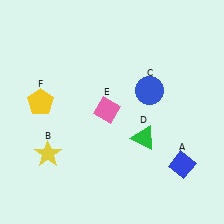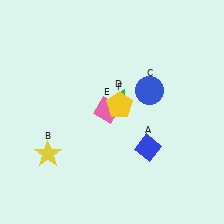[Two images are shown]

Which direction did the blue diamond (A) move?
The blue diamond (A) moved left.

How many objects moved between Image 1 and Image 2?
3 objects moved between the two images.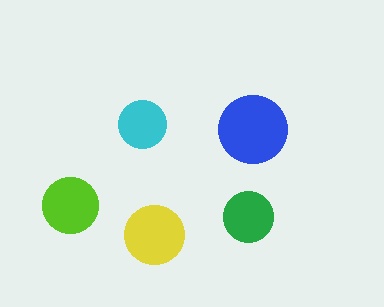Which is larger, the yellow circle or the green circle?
The yellow one.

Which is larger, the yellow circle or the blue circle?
The blue one.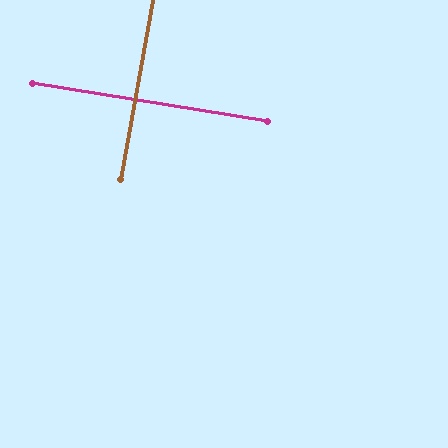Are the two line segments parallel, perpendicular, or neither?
Perpendicular — they meet at approximately 89°.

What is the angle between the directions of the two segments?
Approximately 89 degrees.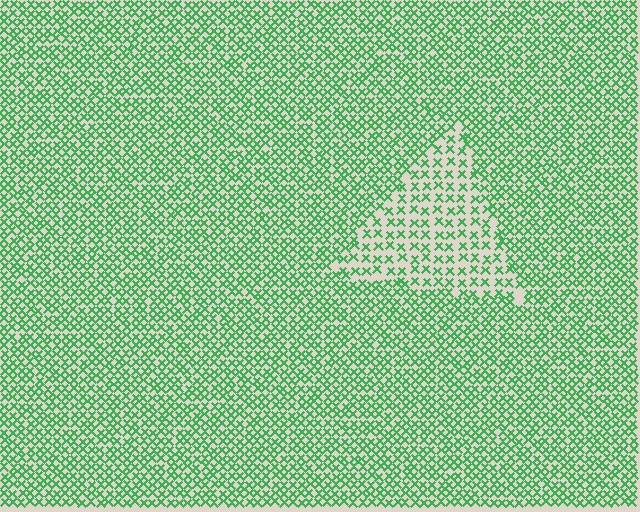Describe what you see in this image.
The image contains small green elements arranged at two different densities. A triangle-shaped region is visible where the elements are less densely packed than the surrounding area.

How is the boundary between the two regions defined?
The boundary is defined by a change in element density (approximately 1.9x ratio). All elements are the same color, size, and shape.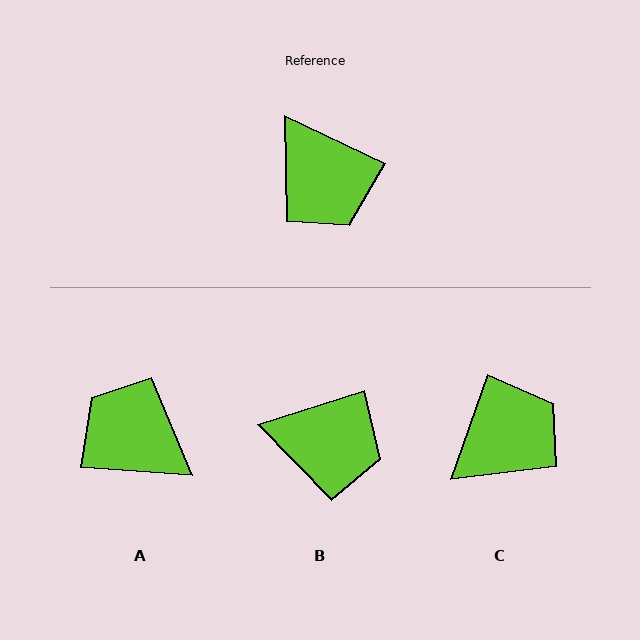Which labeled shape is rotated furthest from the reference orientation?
A, about 158 degrees away.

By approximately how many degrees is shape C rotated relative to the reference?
Approximately 96 degrees counter-clockwise.